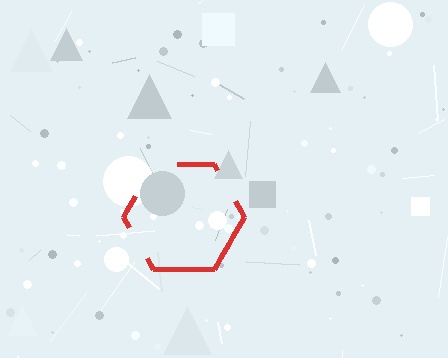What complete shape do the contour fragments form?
The contour fragments form a hexagon.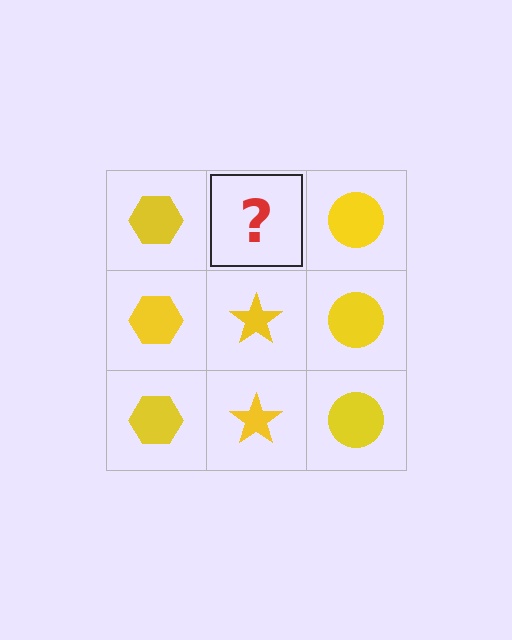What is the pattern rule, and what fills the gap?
The rule is that each column has a consistent shape. The gap should be filled with a yellow star.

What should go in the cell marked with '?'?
The missing cell should contain a yellow star.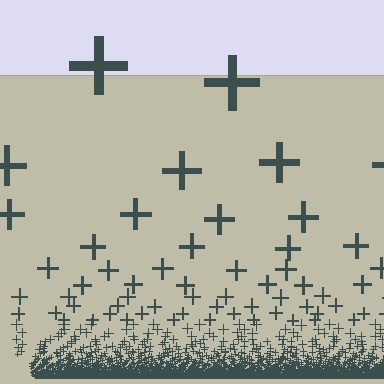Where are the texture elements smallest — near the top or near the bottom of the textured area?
Near the bottom.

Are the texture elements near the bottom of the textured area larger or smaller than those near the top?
Smaller. The gradient is inverted — elements near the bottom are smaller and denser.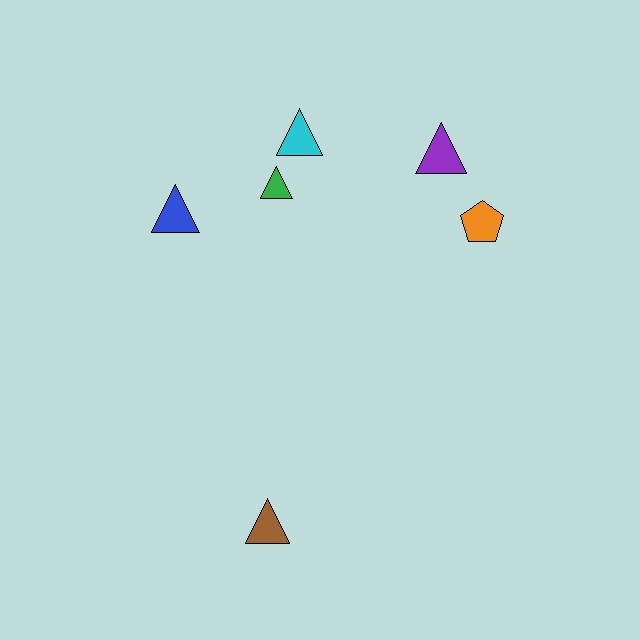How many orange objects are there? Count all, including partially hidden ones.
There is 1 orange object.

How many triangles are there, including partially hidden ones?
There are 5 triangles.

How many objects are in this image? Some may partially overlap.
There are 6 objects.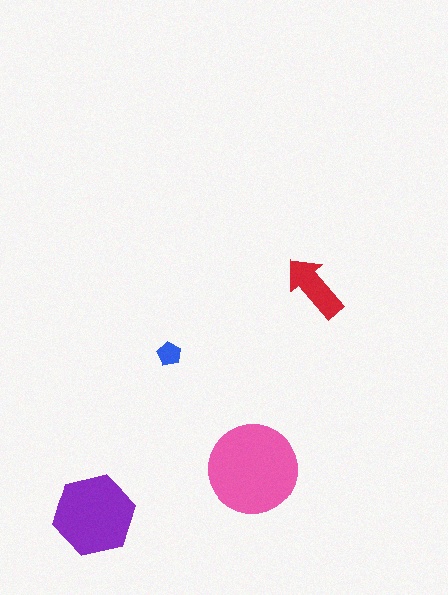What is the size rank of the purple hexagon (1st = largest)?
2nd.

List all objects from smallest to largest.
The blue pentagon, the red arrow, the purple hexagon, the pink circle.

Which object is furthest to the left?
The purple hexagon is leftmost.